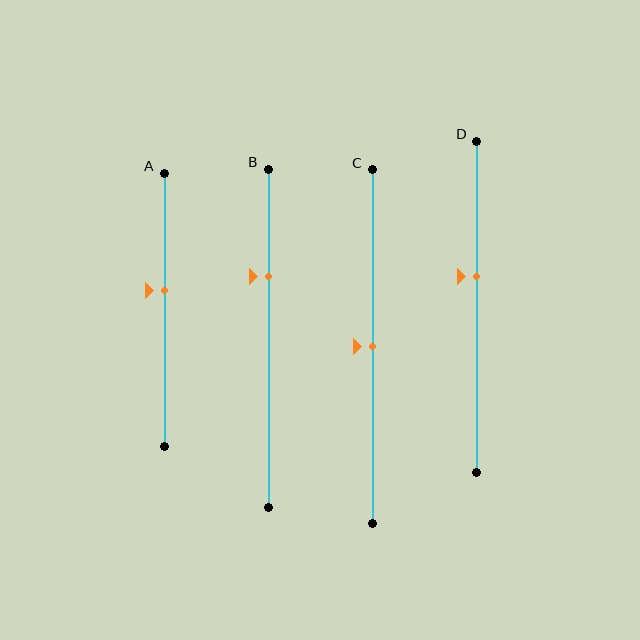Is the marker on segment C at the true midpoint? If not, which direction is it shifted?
Yes, the marker on segment C is at the true midpoint.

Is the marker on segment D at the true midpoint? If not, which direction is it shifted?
No, the marker on segment D is shifted upward by about 9% of the segment length.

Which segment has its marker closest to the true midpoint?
Segment C has its marker closest to the true midpoint.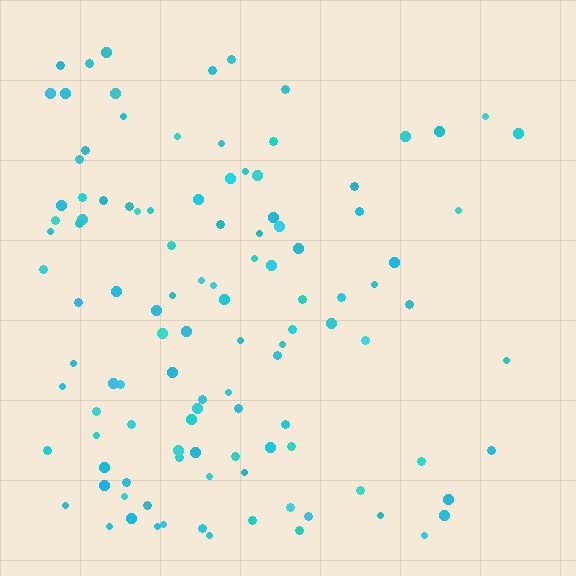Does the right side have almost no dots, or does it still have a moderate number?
Still a moderate number, just noticeably fewer than the left.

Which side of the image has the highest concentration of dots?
The left.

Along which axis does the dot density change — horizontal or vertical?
Horizontal.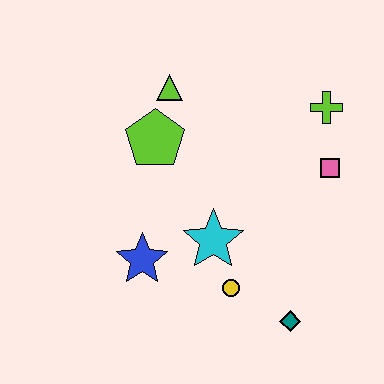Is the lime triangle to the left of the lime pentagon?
No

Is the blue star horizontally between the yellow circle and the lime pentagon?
No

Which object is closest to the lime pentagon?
The lime triangle is closest to the lime pentagon.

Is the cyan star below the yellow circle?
No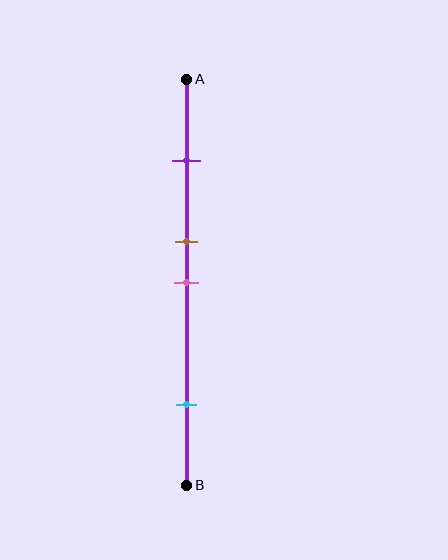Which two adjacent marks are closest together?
The brown and pink marks are the closest adjacent pair.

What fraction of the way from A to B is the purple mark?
The purple mark is approximately 20% (0.2) of the way from A to B.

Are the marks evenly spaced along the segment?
No, the marks are not evenly spaced.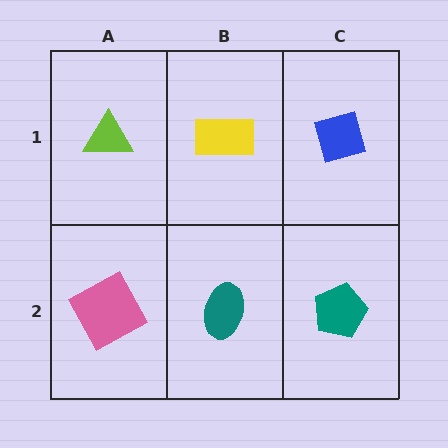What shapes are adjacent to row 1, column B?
A teal ellipse (row 2, column B), a lime triangle (row 1, column A), a blue diamond (row 1, column C).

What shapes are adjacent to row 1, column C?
A teal pentagon (row 2, column C), a yellow rectangle (row 1, column B).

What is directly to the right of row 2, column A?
A teal ellipse.